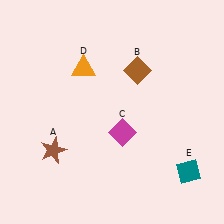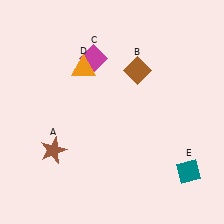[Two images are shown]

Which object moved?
The magenta diamond (C) moved up.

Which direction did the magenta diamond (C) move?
The magenta diamond (C) moved up.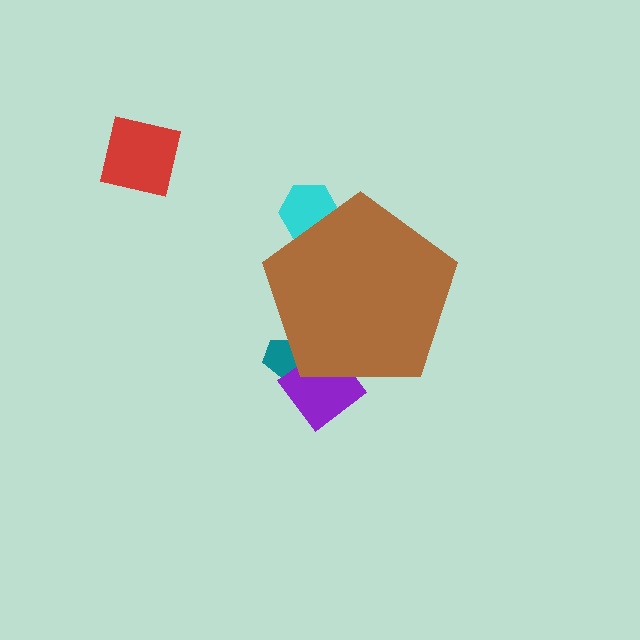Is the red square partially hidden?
No, the red square is fully visible.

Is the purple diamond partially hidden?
Yes, the purple diamond is partially hidden behind the brown pentagon.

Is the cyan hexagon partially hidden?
Yes, the cyan hexagon is partially hidden behind the brown pentagon.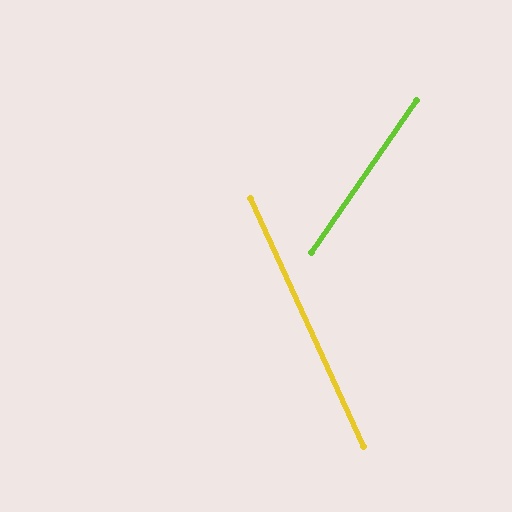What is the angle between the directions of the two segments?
Approximately 59 degrees.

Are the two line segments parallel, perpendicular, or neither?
Neither parallel nor perpendicular — they differ by about 59°.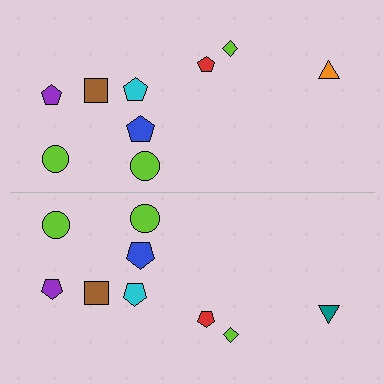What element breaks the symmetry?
The teal triangle on the bottom side breaks the symmetry — its mirror counterpart is orange.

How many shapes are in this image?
There are 18 shapes in this image.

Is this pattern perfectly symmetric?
No, the pattern is not perfectly symmetric. The teal triangle on the bottom side breaks the symmetry — its mirror counterpart is orange.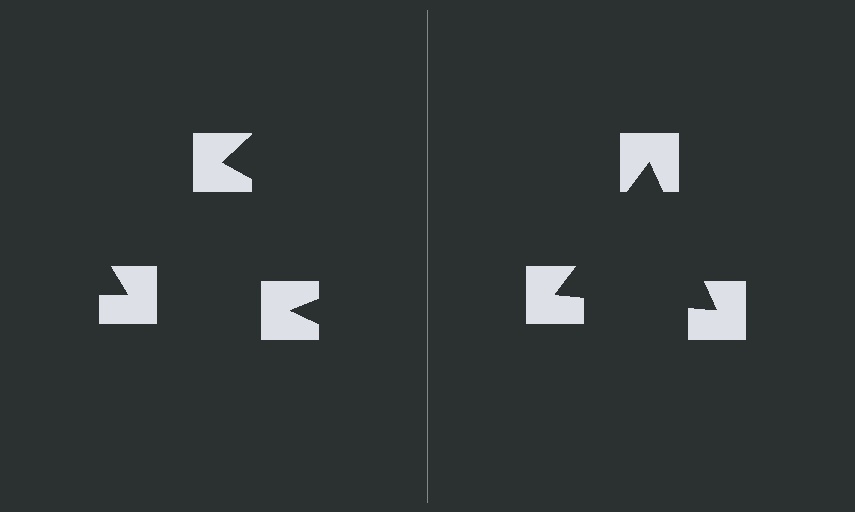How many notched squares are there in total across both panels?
6 — 3 on each side.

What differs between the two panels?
The notched squares are positioned identically on both sides; only the wedge orientations differ. On the right they align to a triangle; on the left they are misaligned.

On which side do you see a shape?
An illusory triangle appears on the right side. On the left side the wedge cuts are rotated, so no coherent shape forms.